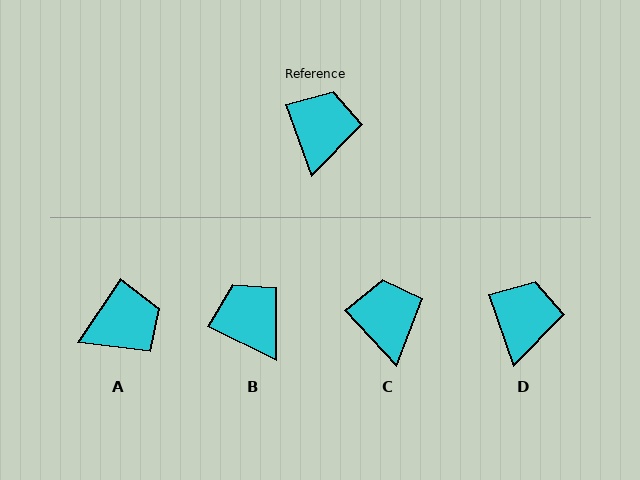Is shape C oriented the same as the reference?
No, it is off by about 24 degrees.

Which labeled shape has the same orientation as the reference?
D.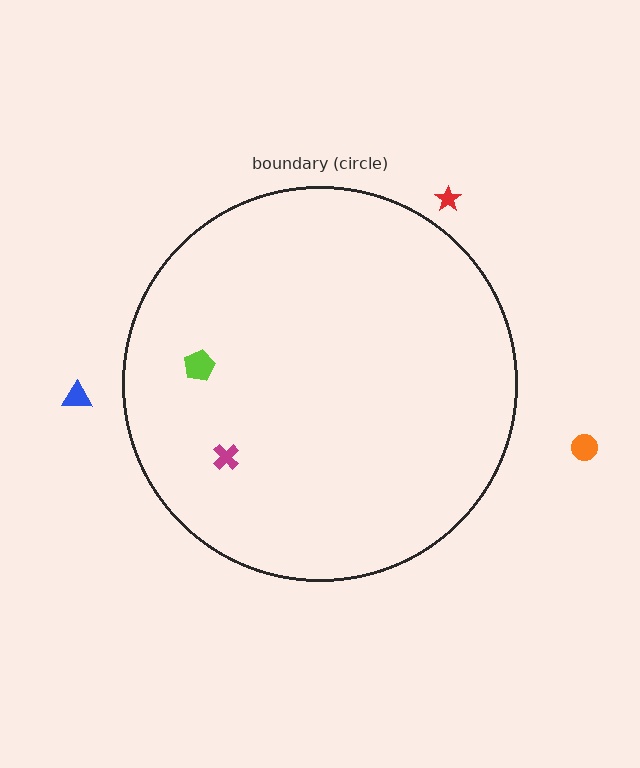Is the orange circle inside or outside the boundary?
Outside.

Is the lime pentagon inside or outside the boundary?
Inside.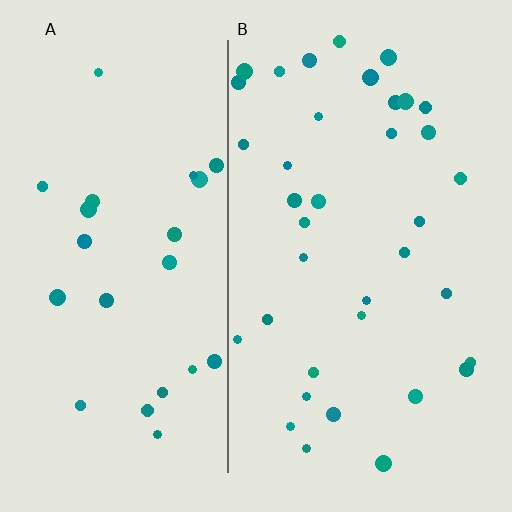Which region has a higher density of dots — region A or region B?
B (the right).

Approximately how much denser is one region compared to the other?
Approximately 1.5× — region B over region A.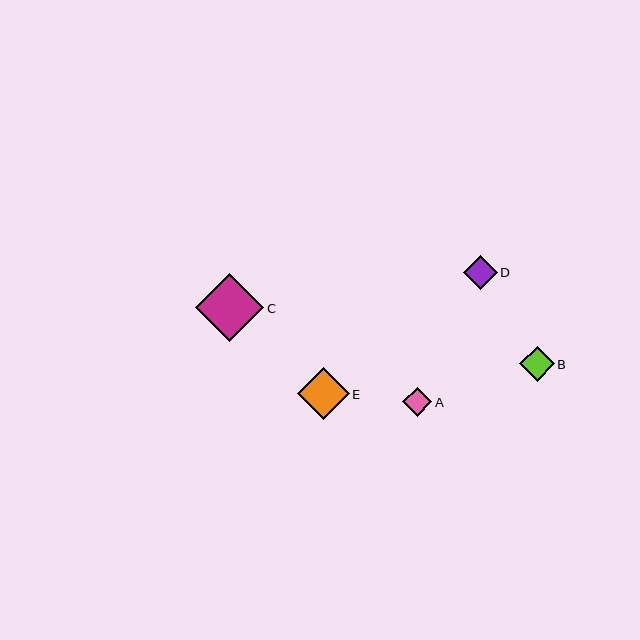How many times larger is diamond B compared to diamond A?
Diamond B is approximately 1.2 times the size of diamond A.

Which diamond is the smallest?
Diamond A is the smallest with a size of approximately 29 pixels.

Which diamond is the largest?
Diamond C is the largest with a size of approximately 68 pixels.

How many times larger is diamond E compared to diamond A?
Diamond E is approximately 1.8 times the size of diamond A.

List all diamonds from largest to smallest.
From largest to smallest: C, E, B, D, A.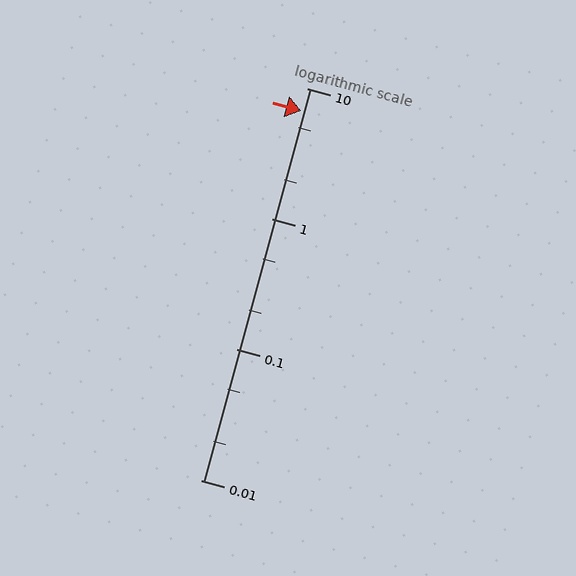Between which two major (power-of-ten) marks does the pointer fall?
The pointer is between 1 and 10.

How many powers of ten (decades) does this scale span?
The scale spans 3 decades, from 0.01 to 10.